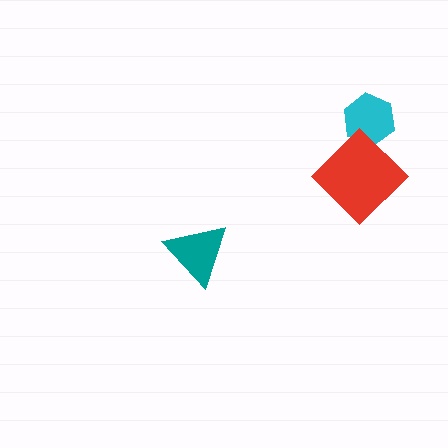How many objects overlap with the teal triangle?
0 objects overlap with the teal triangle.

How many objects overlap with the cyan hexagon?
1 object overlaps with the cyan hexagon.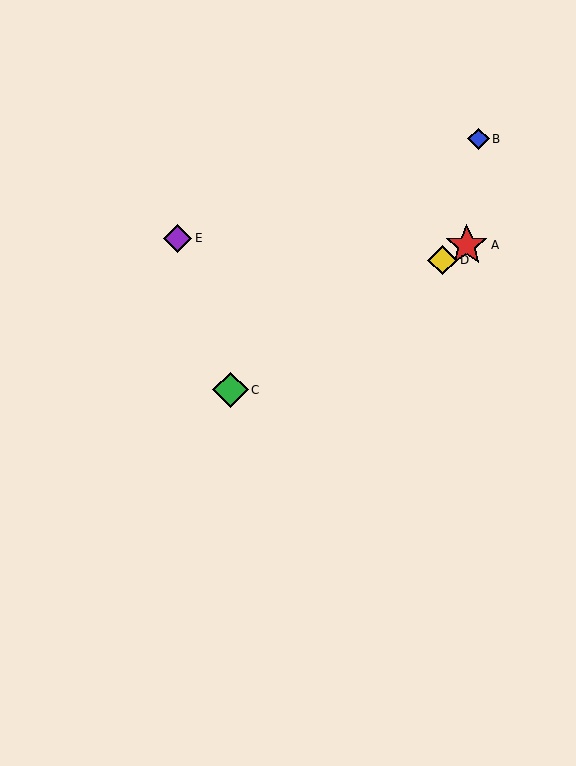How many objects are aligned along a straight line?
3 objects (A, C, D) are aligned along a straight line.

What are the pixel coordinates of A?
Object A is at (467, 245).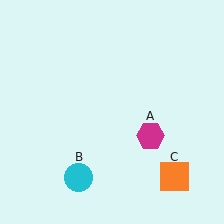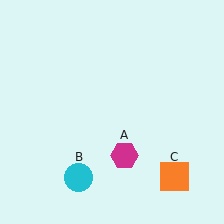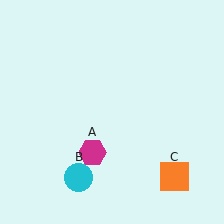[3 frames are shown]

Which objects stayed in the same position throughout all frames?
Cyan circle (object B) and orange square (object C) remained stationary.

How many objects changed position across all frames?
1 object changed position: magenta hexagon (object A).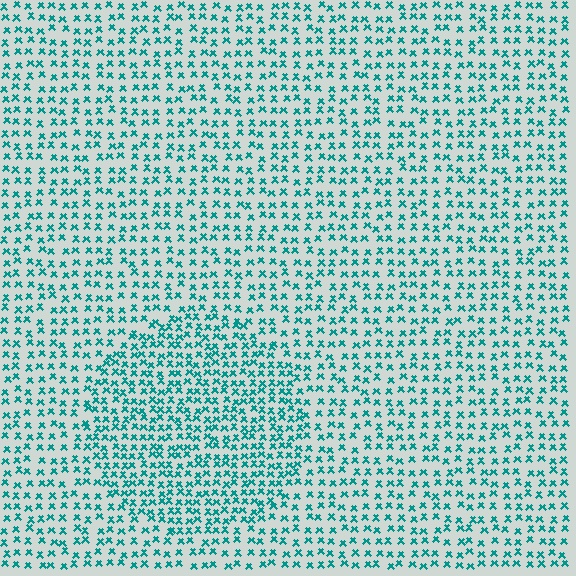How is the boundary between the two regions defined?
The boundary is defined by a change in element density (approximately 1.6x ratio). All elements are the same color, size, and shape.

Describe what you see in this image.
The image contains small teal elements arranged at two different densities. A circle-shaped region is visible where the elements are more densely packed than the surrounding area.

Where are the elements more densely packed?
The elements are more densely packed inside the circle boundary.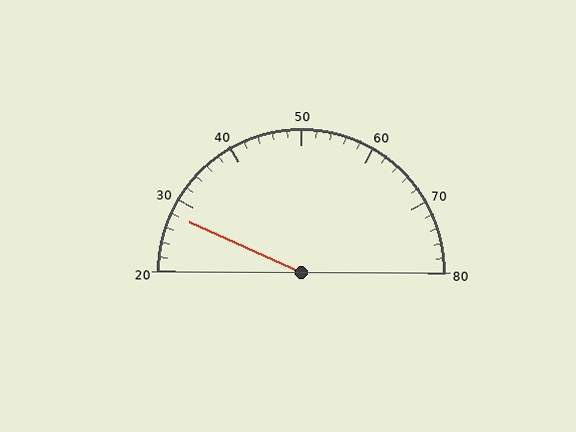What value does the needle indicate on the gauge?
The needle indicates approximately 28.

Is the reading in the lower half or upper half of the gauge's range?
The reading is in the lower half of the range (20 to 80).